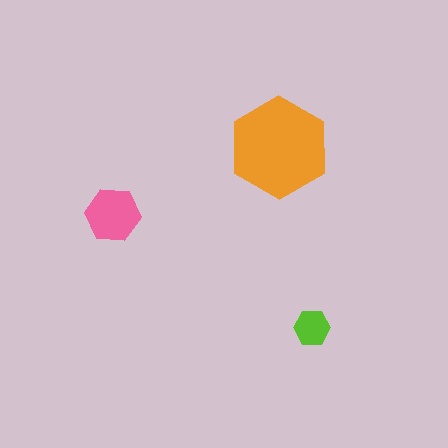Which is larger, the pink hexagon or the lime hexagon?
The pink one.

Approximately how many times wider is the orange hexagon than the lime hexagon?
About 3 times wider.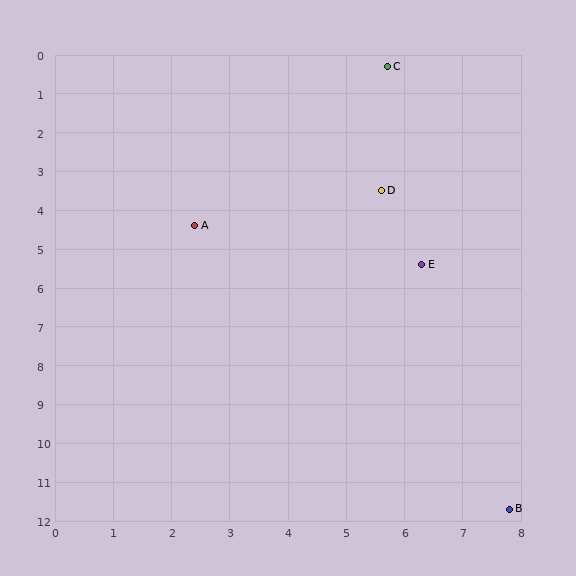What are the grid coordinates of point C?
Point C is at approximately (5.7, 0.3).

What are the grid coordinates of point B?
Point B is at approximately (7.8, 11.7).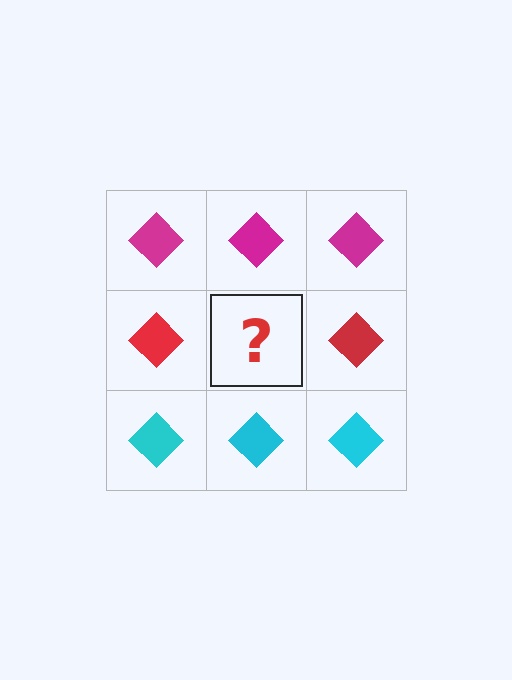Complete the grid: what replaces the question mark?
The question mark should be replaced with a red diamond.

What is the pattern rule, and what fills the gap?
The rule is that each row has a consistent color. The gap should be filled with a red diamond.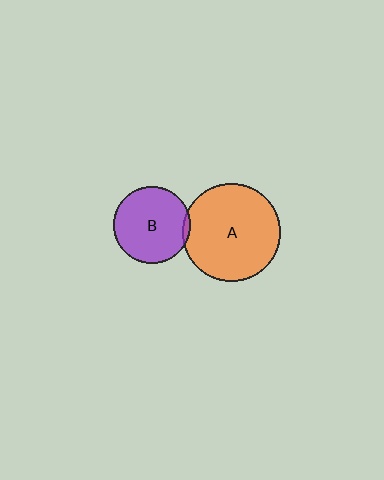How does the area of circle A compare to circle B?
Approximately 1.6 times.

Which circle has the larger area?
Circle A (orange).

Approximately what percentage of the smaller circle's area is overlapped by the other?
Approximately 5%.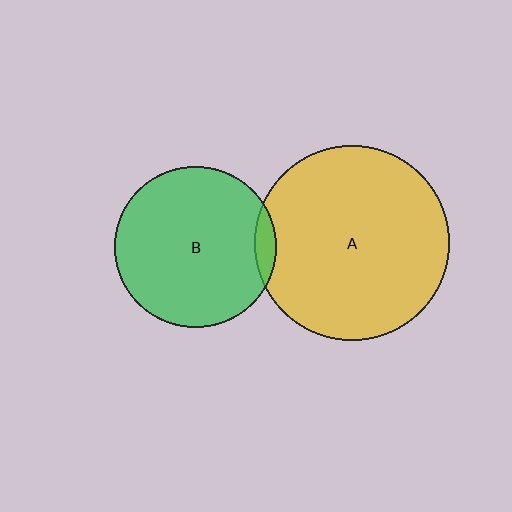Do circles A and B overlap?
Yes.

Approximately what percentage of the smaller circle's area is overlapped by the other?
Approximately 5%.